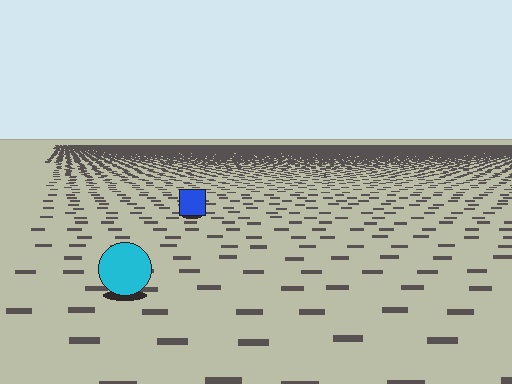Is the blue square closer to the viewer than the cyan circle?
No. The cyan circle is closer — you can tell from the texture gradient: the ground texture is coarser near it.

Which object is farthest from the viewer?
The blue square is farthest from the viewer. It appears smaller and the ground texture around it is denser.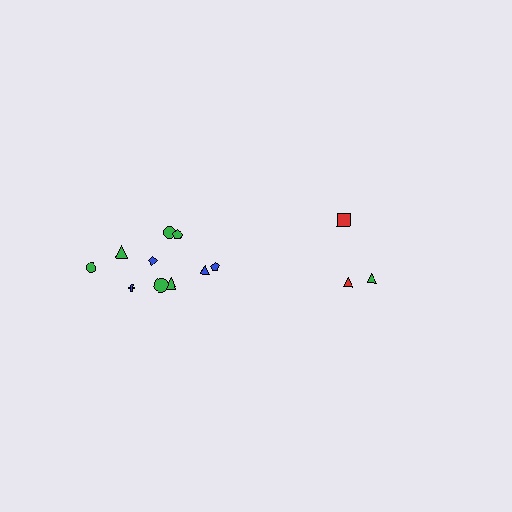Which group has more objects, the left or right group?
The left group.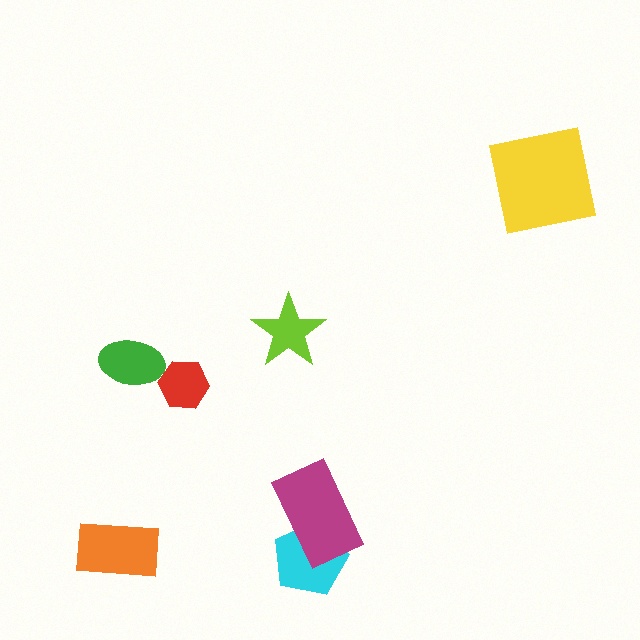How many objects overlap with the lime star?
0 objects overlap with the lime star.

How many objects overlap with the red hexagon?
0 objects overlap with the red hexagon.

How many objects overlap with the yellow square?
0 objects overlap with the yellow square.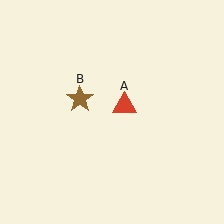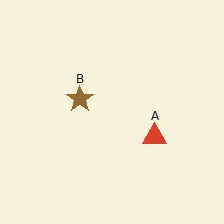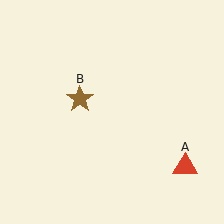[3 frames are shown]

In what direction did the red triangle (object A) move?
The red triangle (object A) moved down and to the right.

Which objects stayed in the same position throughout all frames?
Brown star (object B) remained stationary.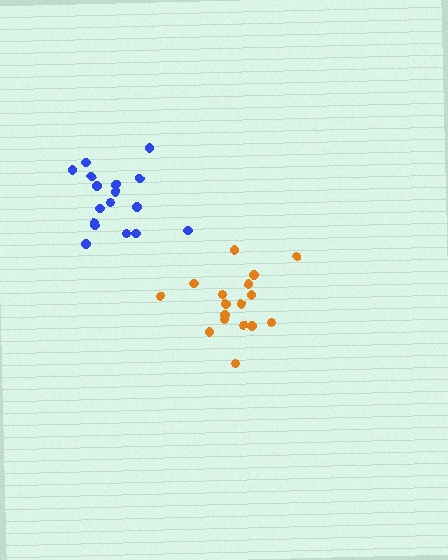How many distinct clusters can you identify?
There are 2 distinct clusters.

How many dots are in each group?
Group 1: 17 dots, Group 2: 17 dots (34 total).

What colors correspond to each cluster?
The clusters are colored: orange, blue.